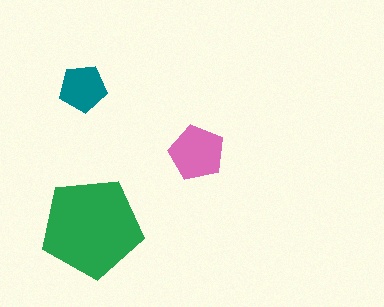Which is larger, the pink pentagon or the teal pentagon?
The pink one.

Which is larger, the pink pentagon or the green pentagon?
The green one.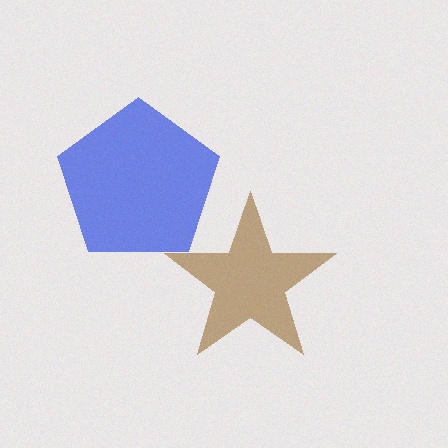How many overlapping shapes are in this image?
There are 2 overlapping shapes in the image.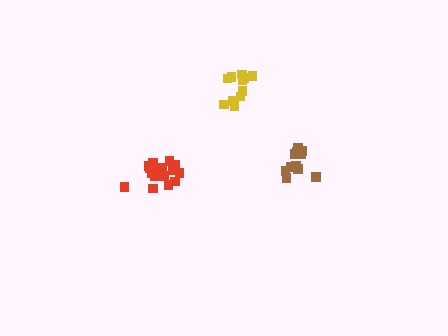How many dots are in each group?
Group 1: 16 dots, Group 2: 11 dots, Group 3: 11 dots (38 total).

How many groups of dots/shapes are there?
There are 3 groups.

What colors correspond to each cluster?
The clusters are colored: red, brown, yellow.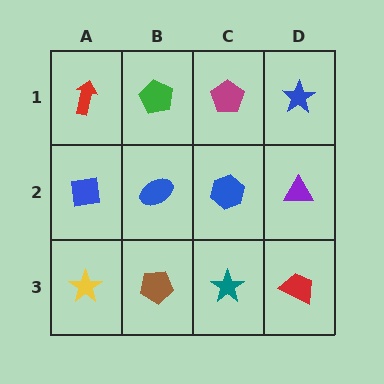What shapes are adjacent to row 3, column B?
A blue ellipse (row 2, column B), a yellow star (row 3, column A), a teal star (row 3, column C).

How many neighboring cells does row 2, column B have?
4.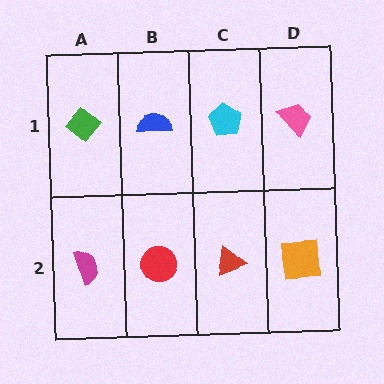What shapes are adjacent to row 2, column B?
A blue semicircle (row 1, column B), a magenta semicircle (row 2, column A), a red triangle (row 2, column C).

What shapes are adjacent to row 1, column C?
A red triangle (row 2, column C), a blue semicircle (row 1, column B), a pink trapezoid (row 1, column D).